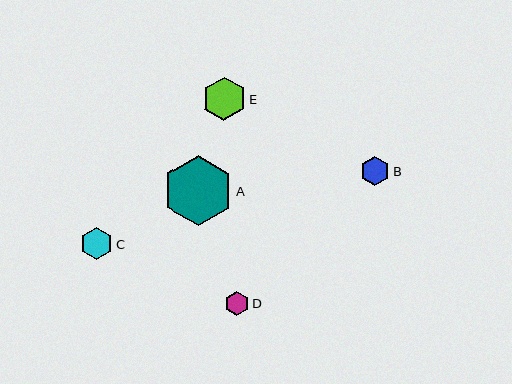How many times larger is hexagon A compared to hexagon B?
Hexagon A is approximately 2.4 times the size of hexagon B.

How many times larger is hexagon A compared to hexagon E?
Hexagon A is approximately 1.6 times the size of hexagon E.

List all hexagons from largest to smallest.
From largest to smallest: A, E, C, B, D.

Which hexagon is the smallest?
Hexagon D is the smallest with a size of approximately 23 pixels.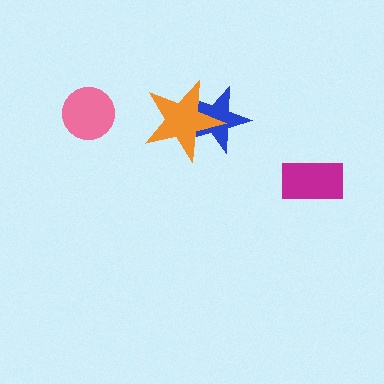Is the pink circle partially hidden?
No, no other shape covers it.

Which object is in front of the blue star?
The orange star is in front of the blue star.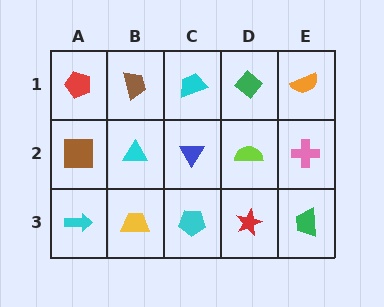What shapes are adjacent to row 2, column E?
An orange semicircle (row 1, column E), a green trapezoid (row 3, column E), a lime semicircle (row 2, column D).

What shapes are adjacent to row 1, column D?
A lime semicircle (row 2, column D), a cyan trapezoid (row 1, column C), an orange semicircle (row 1, column E).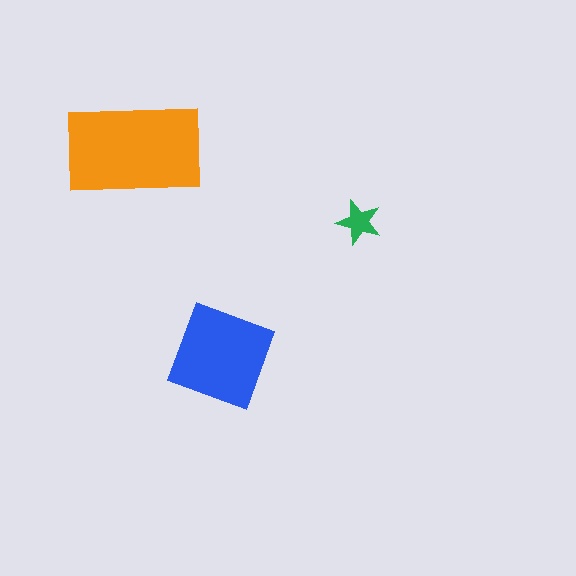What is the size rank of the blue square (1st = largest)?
2nd.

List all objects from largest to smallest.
The orange rectangle, the blue square, the green star.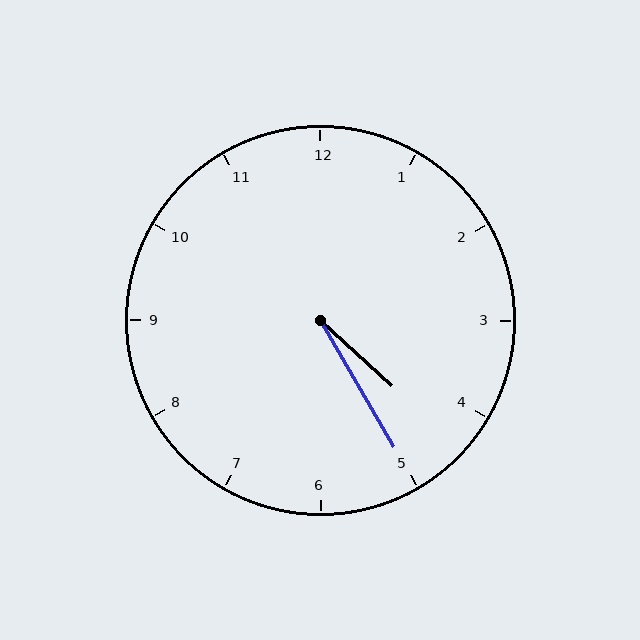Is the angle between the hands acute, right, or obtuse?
It is acute.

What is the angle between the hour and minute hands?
Approximately 18 degrees.